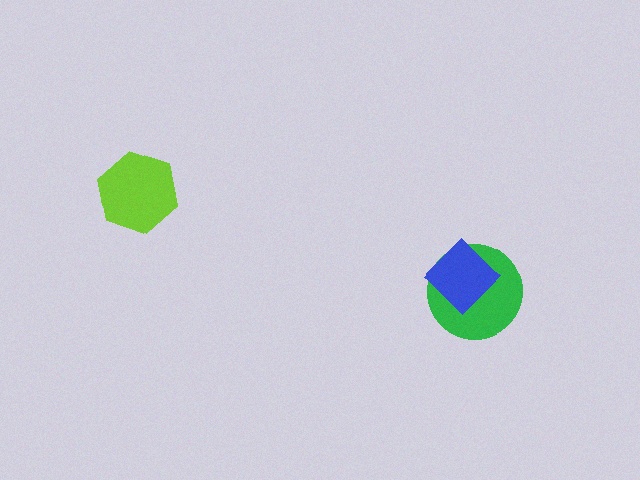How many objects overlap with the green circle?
1 object overlaps with the green circle.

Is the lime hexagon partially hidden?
No, no other shape covers it.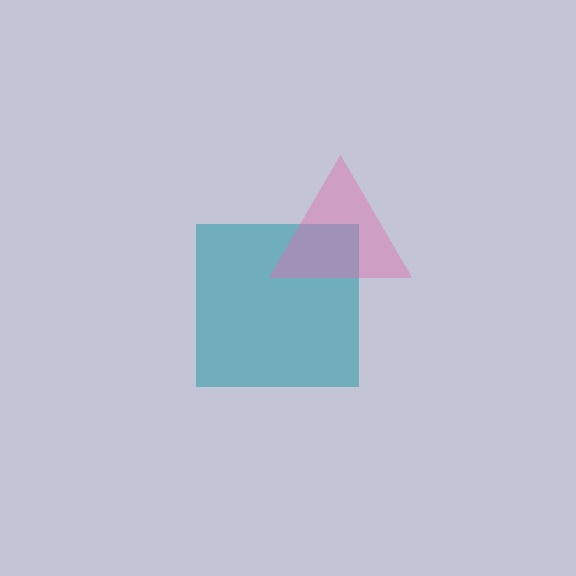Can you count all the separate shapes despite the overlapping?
Yes, there are 2 separate shapes.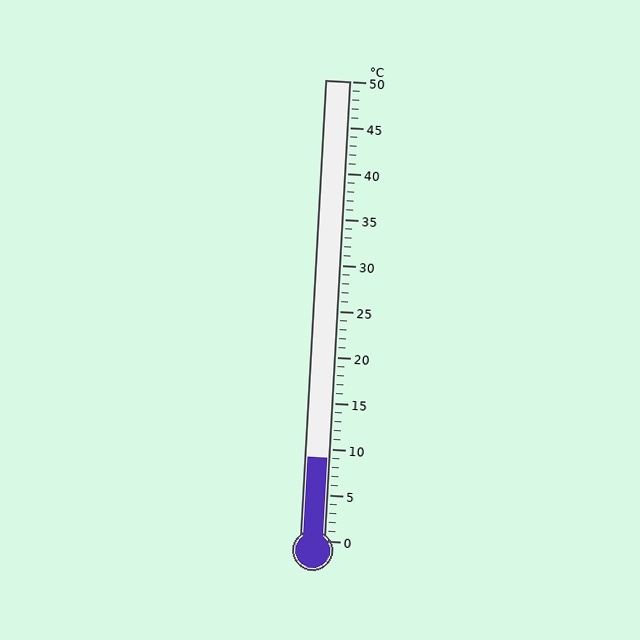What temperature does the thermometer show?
The thermometer shows approximately 9°C.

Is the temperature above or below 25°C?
The temperature is below 25°C.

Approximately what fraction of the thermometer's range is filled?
The thermometer is filled to approximately 20% of its range.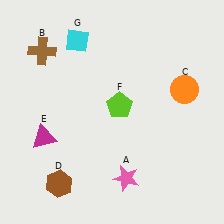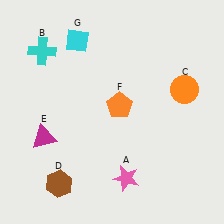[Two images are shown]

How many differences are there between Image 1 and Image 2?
There are 2 differences between the two images.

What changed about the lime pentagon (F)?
In Image 1, F is lime. In Image 2, it changed to orange.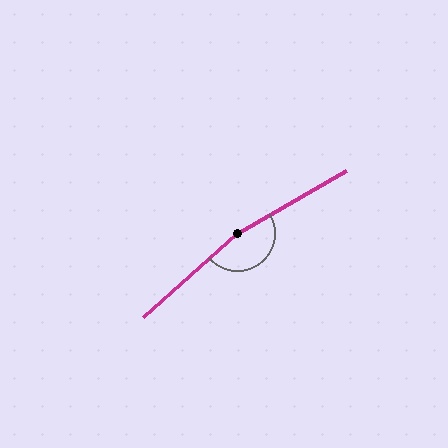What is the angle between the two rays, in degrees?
Approximately 169 degrees.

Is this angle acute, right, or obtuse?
It is obtuse.